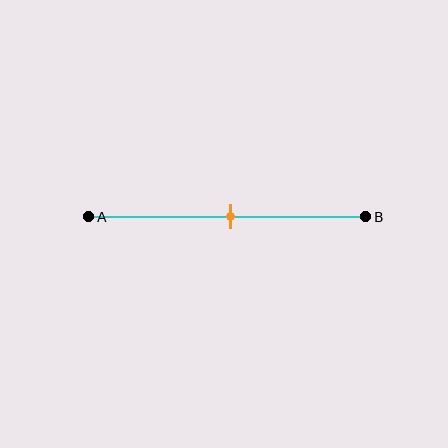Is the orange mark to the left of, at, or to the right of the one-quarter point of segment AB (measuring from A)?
The orange mark is to the right of the one-quarter point of segment AB.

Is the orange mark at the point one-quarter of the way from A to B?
No, the mark is at about 50% from A, not at the 25% one-quarter point.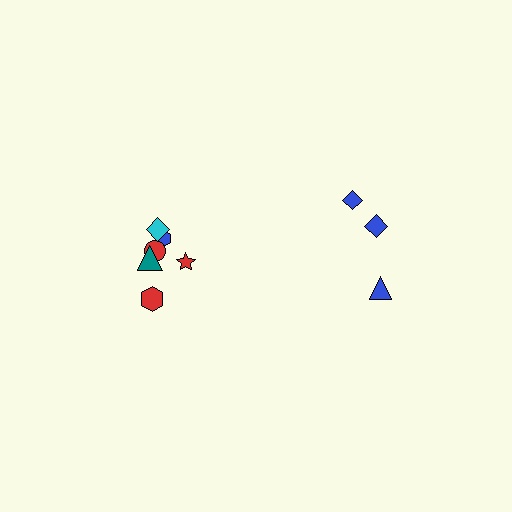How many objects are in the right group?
There are 3 objects.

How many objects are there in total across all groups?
There are 9 objects.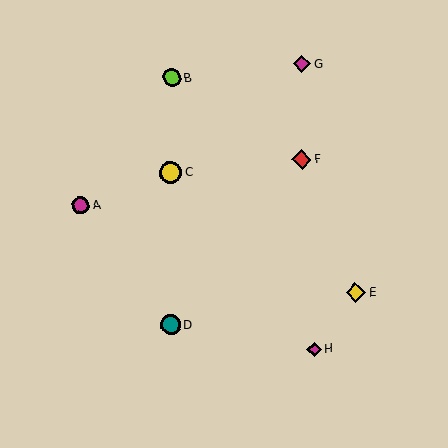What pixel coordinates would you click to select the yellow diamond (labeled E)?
Click at (356, 293) to select the yellow diamond E.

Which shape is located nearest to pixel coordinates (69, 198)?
The magenta circle (labeled A) at (81, 205) is nearest to that location.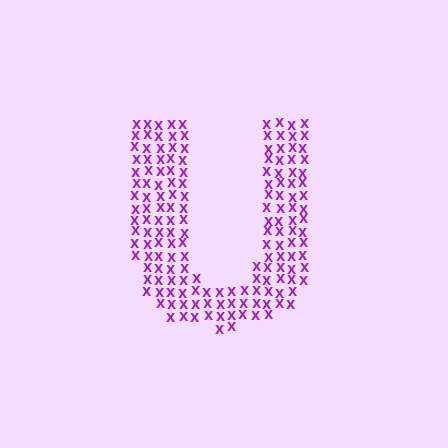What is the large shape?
The large shape is the letter U.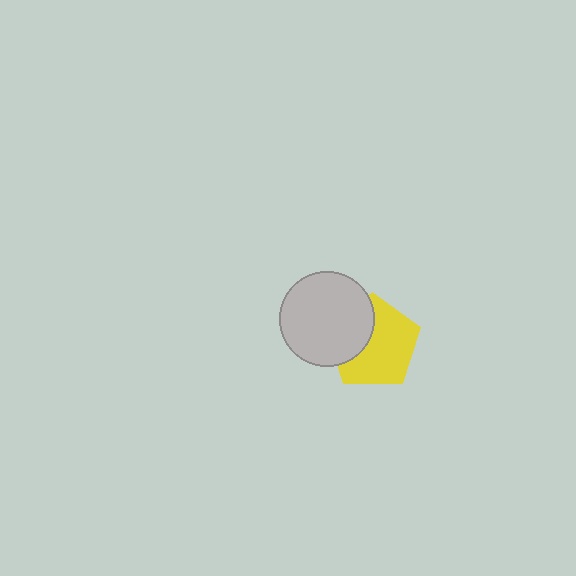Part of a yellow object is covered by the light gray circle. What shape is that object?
It is a pentagon.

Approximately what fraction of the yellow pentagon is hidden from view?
Roughly 35% of the yellow pentagon is hidden behind the light gray circle.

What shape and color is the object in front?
The object in front is a light gray circle.